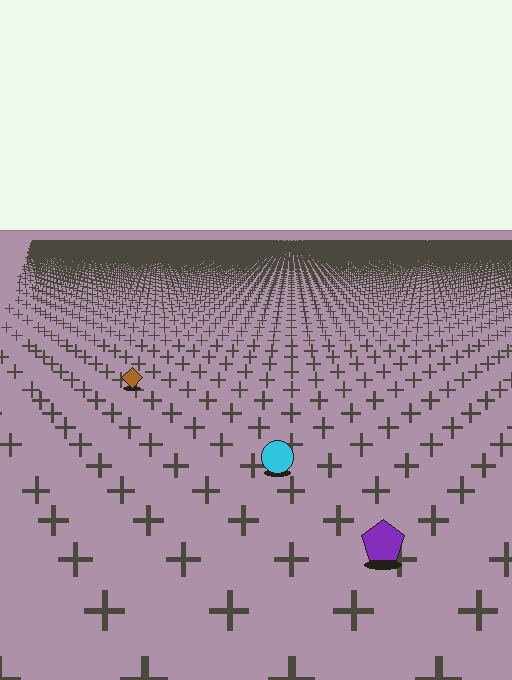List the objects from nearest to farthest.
From nearest to farthest: the purple pentagon, the cyan circle, the brown diamond.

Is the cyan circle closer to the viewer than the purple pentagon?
No. The purple pentagon is closer — you can tell from the texture gradient: the ground texture is coarser near it.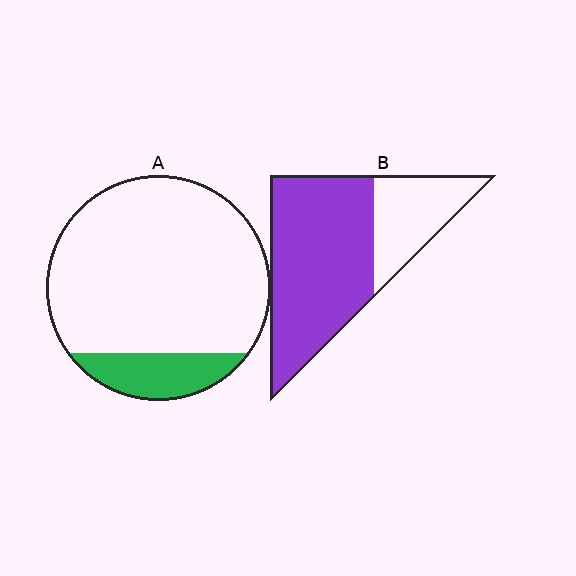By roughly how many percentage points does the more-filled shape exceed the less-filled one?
By roughly 55 percentage points (B over A).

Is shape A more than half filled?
No.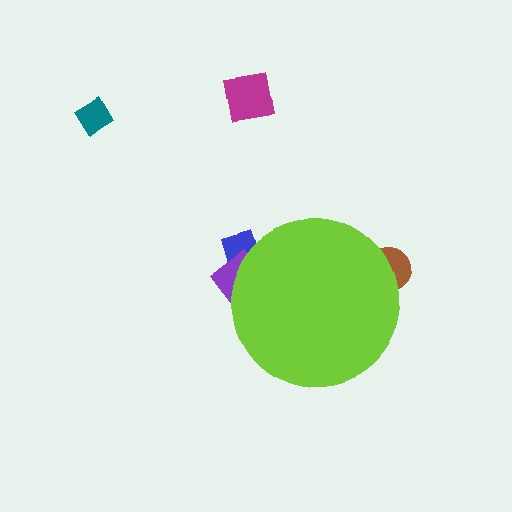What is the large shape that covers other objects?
A lime circle.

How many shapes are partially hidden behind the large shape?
3 shapes are partially hidden.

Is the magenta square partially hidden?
No, the magenta square is fully visible.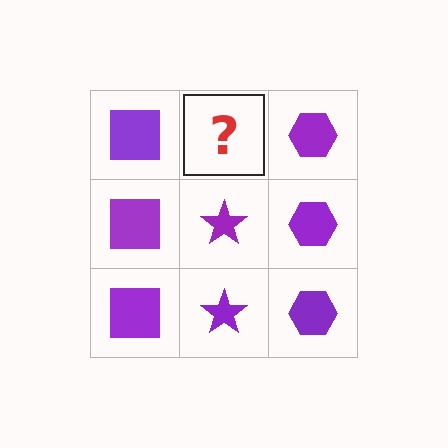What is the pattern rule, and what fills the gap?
The rule is that each column has a consistent shape. The gap should be filled with a purple star.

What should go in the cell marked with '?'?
The missing cell should contain a purple star.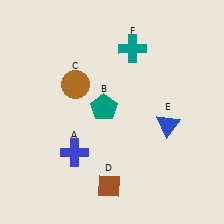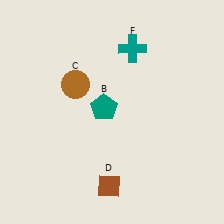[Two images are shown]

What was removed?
The blue triangle (E), the blue cross (A) were removed in Image 2.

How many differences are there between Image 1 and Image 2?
There are 2 differences between the two images.